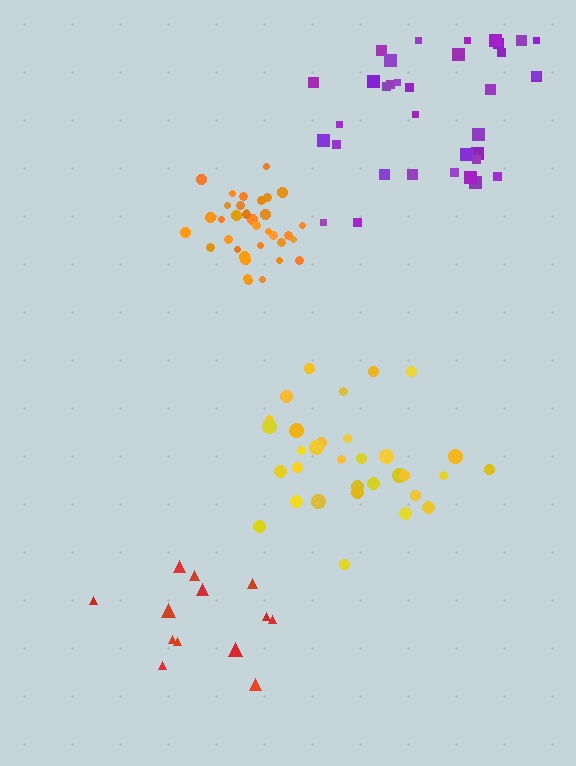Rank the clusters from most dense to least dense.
orange, yellow, purple, red.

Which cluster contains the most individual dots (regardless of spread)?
Purple (35).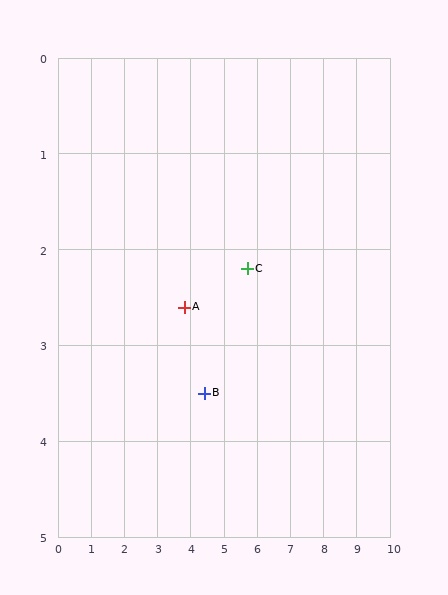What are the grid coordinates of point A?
Point A is at approximately (3.8, 2.6).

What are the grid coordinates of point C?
Point C is at approximately (5.7, 2.2).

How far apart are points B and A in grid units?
Points B and A are about 1.1 grid units apart.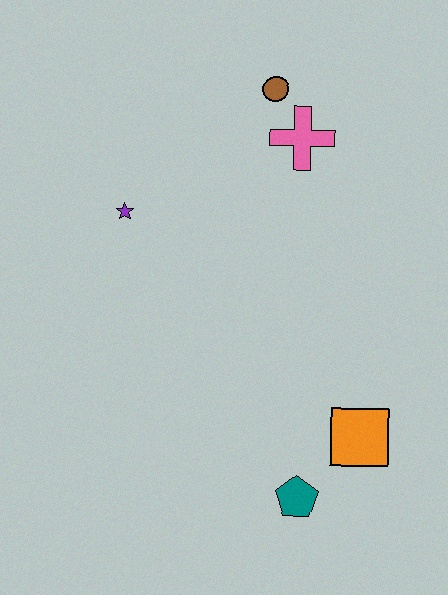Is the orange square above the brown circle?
No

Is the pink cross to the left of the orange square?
Yes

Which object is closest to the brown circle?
The pink cross is closest to the brown circle.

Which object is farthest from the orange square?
The brown circle is farthest from the orange square.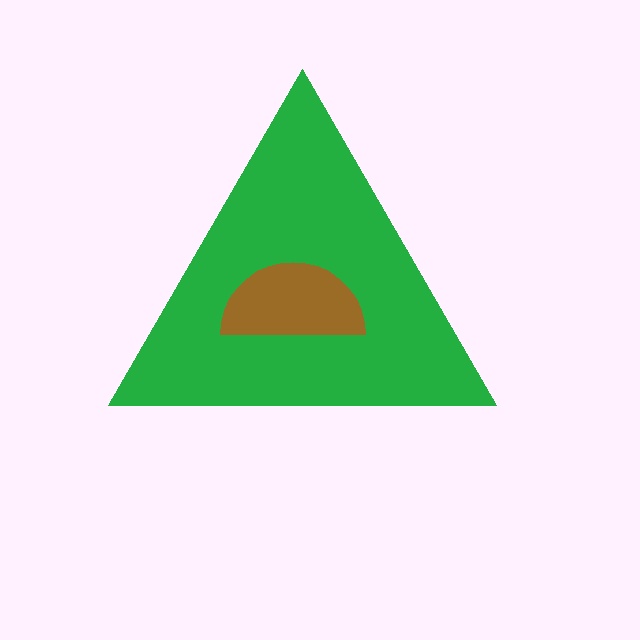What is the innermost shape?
The brown semicircle.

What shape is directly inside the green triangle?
The brown semicircle.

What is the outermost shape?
The green triangle.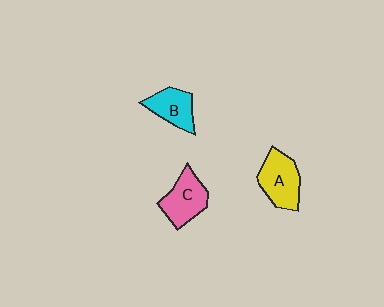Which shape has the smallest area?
Shape B (cyan).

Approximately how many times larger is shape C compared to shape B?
Approximately 1.2 times.